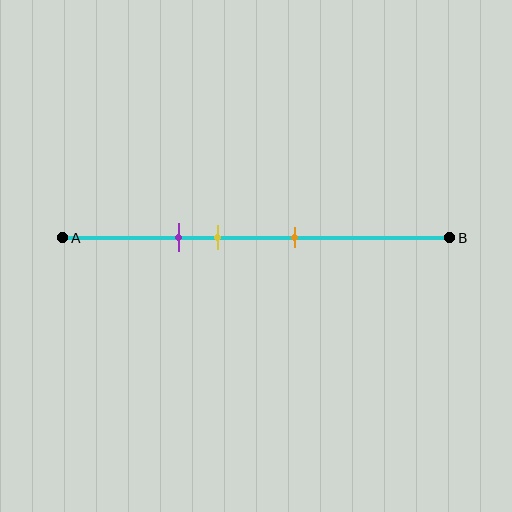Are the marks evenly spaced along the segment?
Yes, the marks are approximately evenly spaced.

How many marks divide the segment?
There are 3 marks dividing the segment.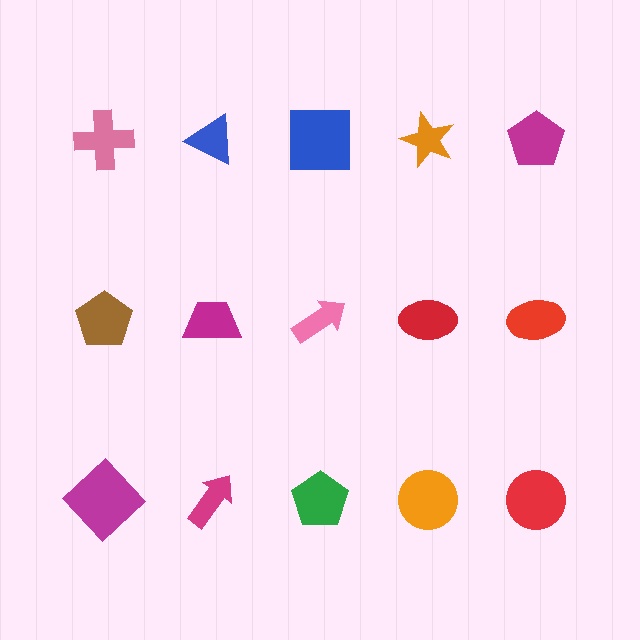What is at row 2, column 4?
A red ellipse.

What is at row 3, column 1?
A magenta diamond.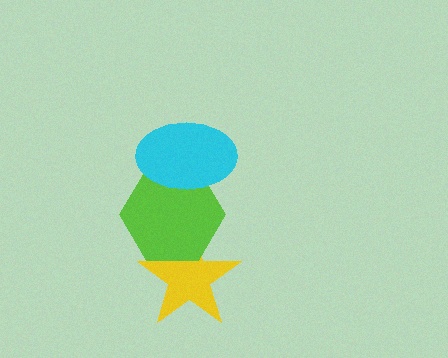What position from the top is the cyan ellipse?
The cyan ellipse is 1st from the top.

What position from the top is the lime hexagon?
The lime hexagon is 2nd from the top.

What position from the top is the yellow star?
The yellow star is 3rd from the top.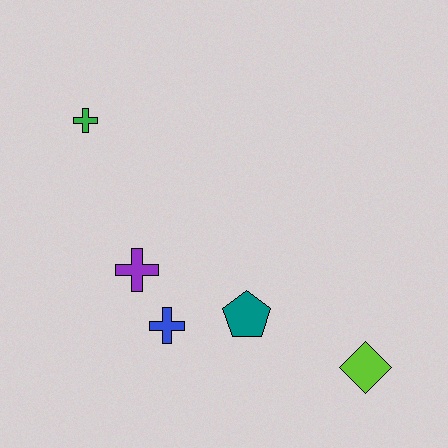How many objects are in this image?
There are 5 objects.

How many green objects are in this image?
There is 1 green object.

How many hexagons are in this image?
There are no hexagons.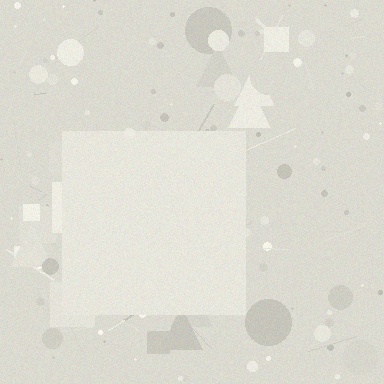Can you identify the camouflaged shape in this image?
The camouflaged shape is a square.